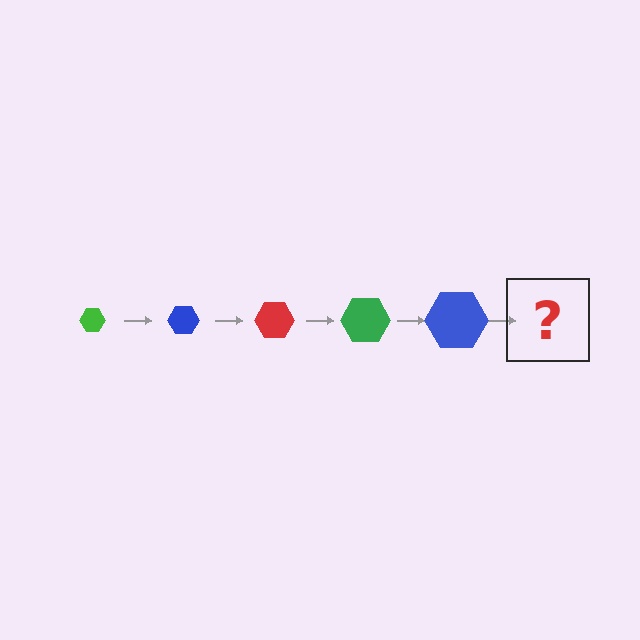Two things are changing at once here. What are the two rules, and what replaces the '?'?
The two rules are that the hexagon grows larger each step and the color cycles through green, blue, and red. The '?' should be a red hexagon, larger than the previous one.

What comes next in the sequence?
The next element should be a red hexagon, larger than the previous one.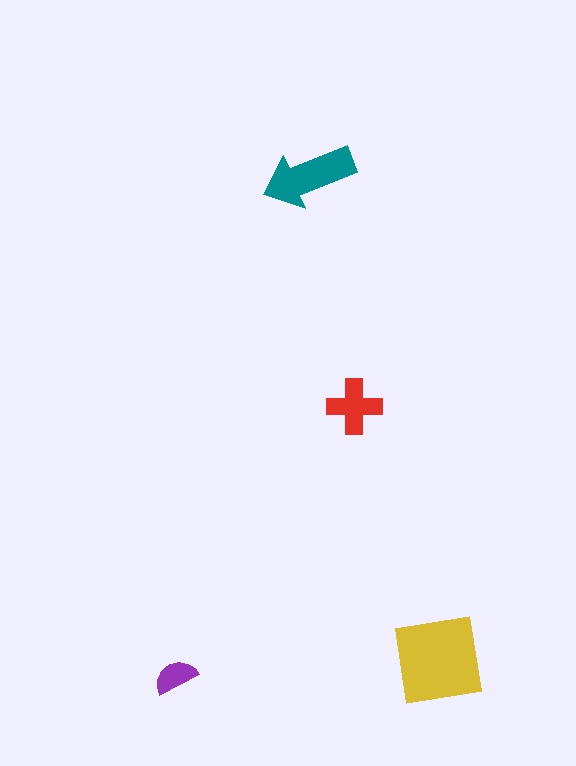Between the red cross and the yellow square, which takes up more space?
The yellow square.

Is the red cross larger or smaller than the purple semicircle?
Larger.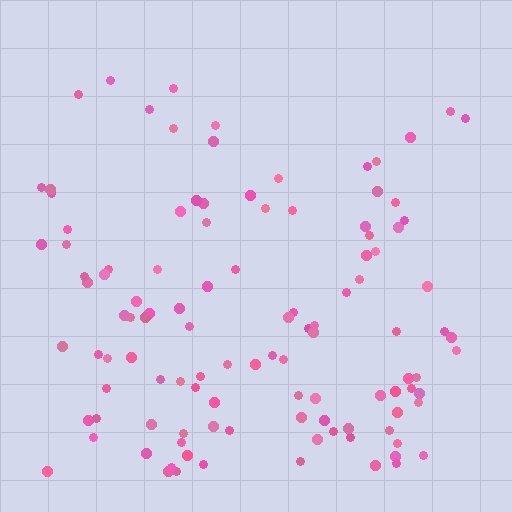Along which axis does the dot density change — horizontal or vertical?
Vertical.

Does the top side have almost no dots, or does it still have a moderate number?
Still a moderate number, just noticeably fewer than the bottom.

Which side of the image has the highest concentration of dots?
The bottom.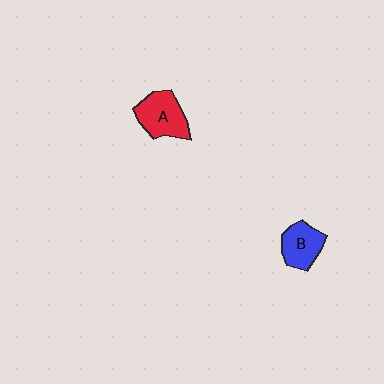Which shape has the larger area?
Shape A (red).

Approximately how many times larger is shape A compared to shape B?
Approximately 1.2 times.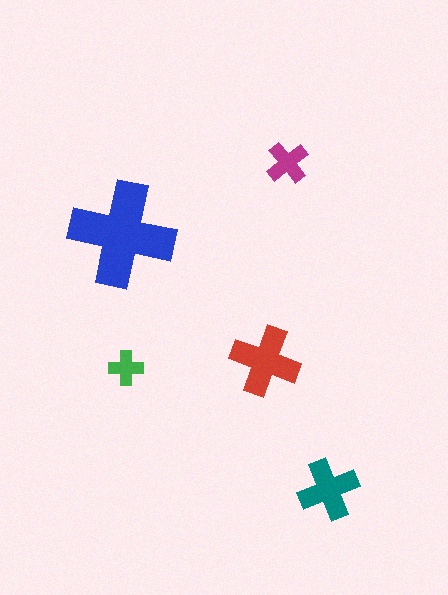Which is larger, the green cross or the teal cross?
The teal one.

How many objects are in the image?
There are 5 objects in the image.